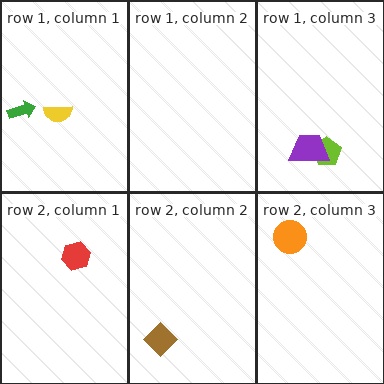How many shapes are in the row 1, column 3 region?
2.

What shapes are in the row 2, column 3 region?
The orange circle.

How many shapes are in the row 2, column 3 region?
1.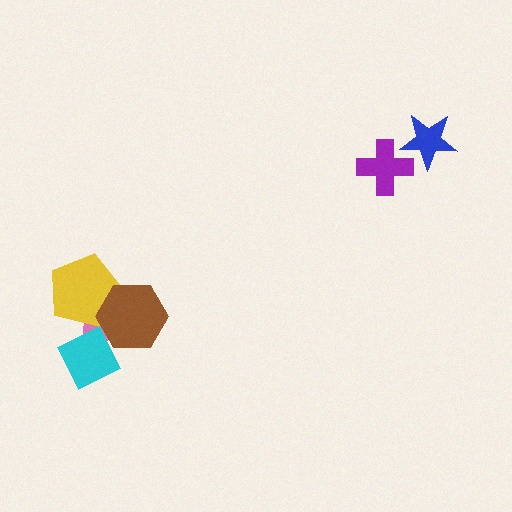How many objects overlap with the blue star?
1 object overlaps with the blue star.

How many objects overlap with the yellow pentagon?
2 objects overlap with the yellow pentagon.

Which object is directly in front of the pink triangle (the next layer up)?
The yellow pentagon is directly in front of the pink triangle.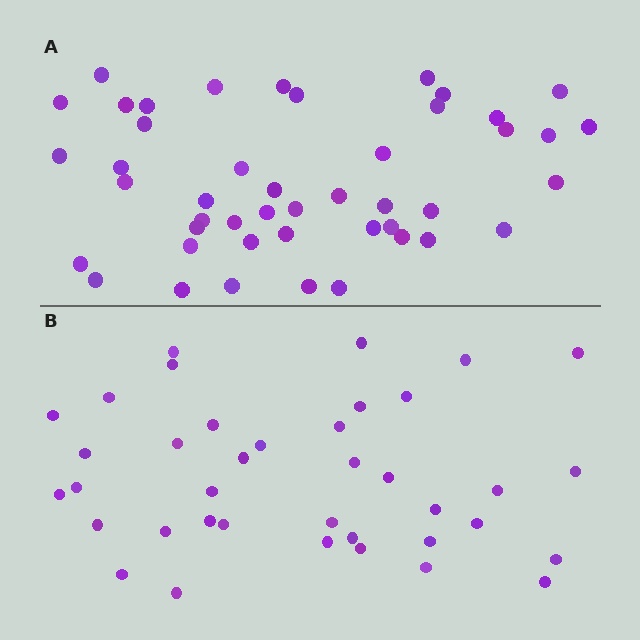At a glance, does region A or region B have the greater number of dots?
Region A (the top region) has more dots.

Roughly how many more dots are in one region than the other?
Region A has roughly 8 or so more dots than region B.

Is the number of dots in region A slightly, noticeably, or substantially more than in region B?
Region A has only slightly more — the two regions are fairly close. The ratio is roughly 1.2 to 1.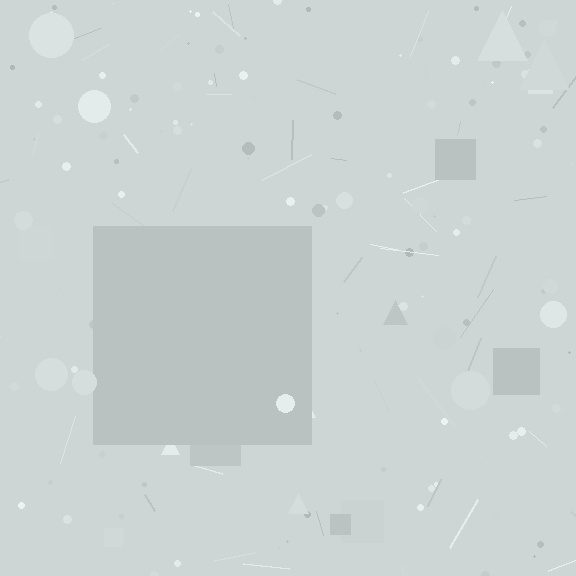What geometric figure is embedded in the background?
A square is embedded in the background.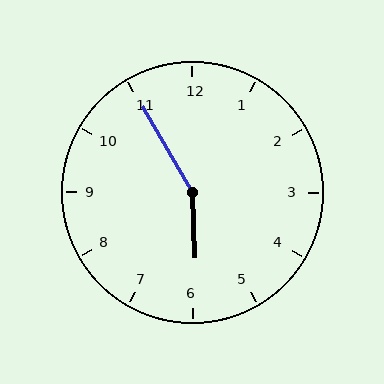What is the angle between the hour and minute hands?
Approximately 152 degrees.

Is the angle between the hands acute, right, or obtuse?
It is obtuse.